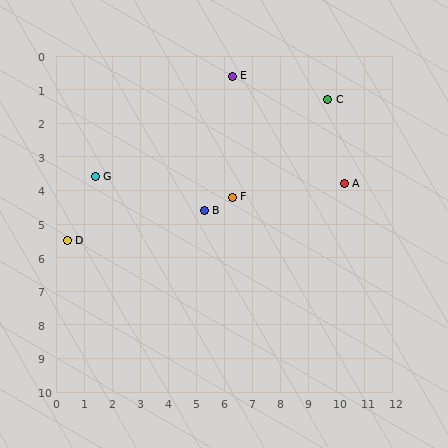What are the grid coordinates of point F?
Point F is at approximately (6.3, 4.2).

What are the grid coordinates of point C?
Point C is at approximately (9.7, 1.3).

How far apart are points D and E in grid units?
Points D and E are about 7.7 grid units apart.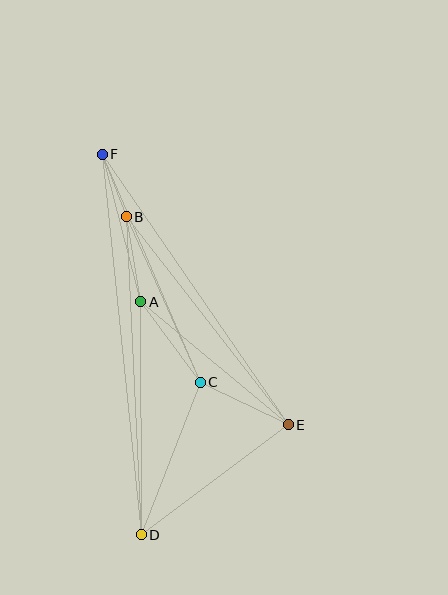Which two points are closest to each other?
Points B and F are closest to each other.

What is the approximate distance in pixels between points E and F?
The distance between E and F is approximately 328 pixels.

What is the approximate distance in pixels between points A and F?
The distance between A and F is approximately 152 pixels.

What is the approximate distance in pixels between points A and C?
The distance between A and C is approximately 100 pixels.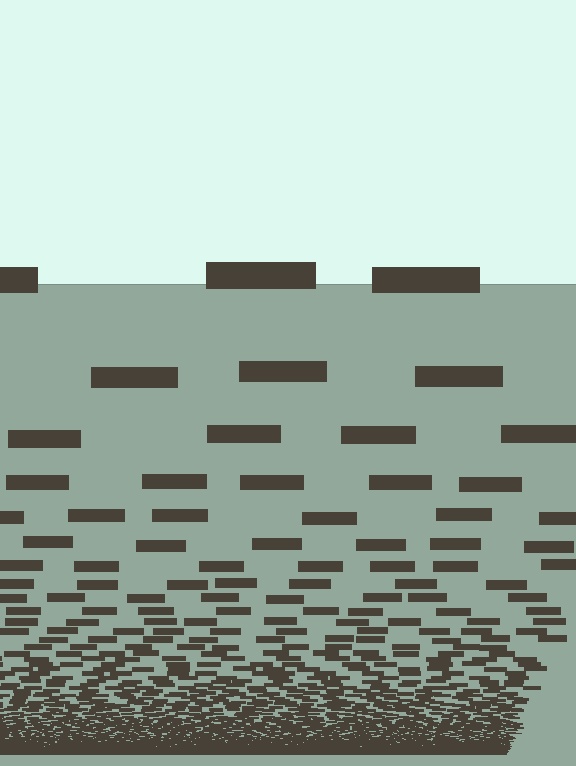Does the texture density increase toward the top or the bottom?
Density increases toward the bottom.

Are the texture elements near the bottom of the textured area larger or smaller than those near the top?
Smaller. The gradient is inverted — elements near the bottom are smaller and denser.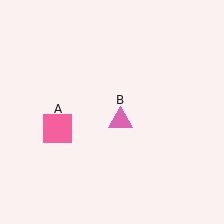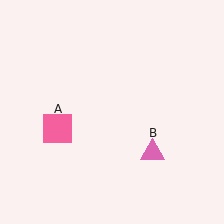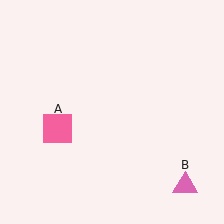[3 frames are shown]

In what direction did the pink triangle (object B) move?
The pink triangle (object B) moved down and to the right.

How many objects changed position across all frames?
1 object changed position: pink triangle (object B).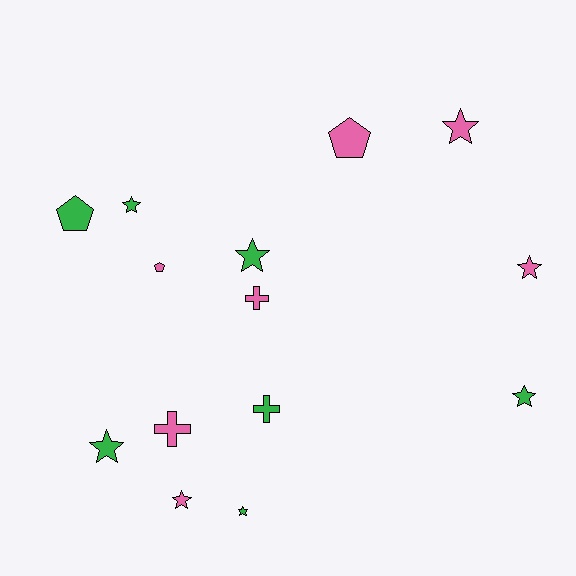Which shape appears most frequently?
Star, with 8 objects.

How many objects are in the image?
There are 14 objects.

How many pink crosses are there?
There are 2 pink crosses.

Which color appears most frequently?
Green, with 7 objects.